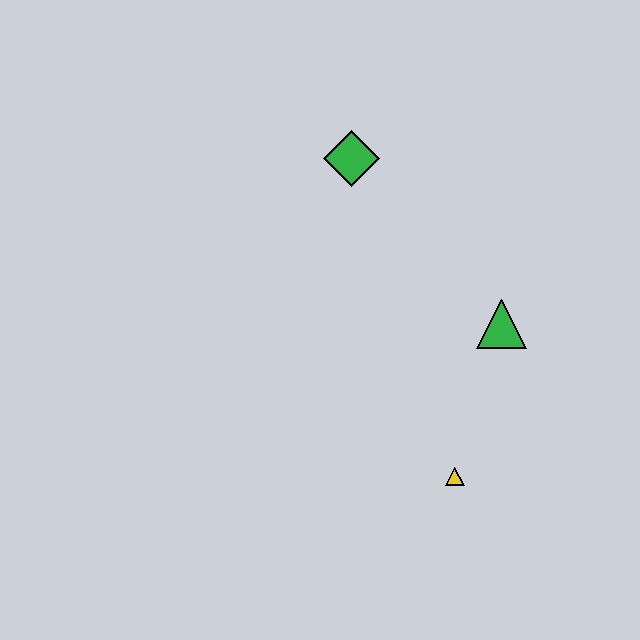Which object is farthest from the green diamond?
The yellow triangle is farthest from the green diamond.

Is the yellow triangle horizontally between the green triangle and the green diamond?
Yes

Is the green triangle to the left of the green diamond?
No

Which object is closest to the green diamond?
The green triangle is closest to the green diamond.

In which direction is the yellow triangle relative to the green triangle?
The yellow triangle is below the green triangle.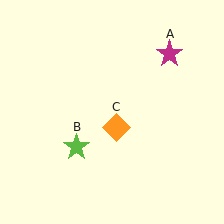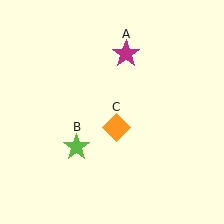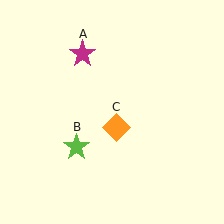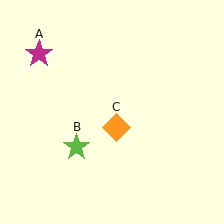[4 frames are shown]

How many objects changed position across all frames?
1 object changed position: magenta star (object A).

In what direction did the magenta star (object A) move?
The magenta star (object A) moved left.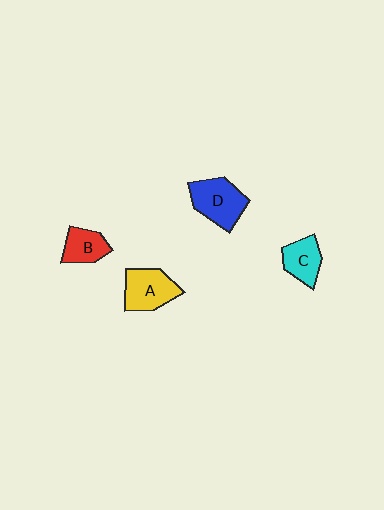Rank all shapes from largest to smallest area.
From largest to smallest: D (blue), A (yellow), C (cyan), B (red).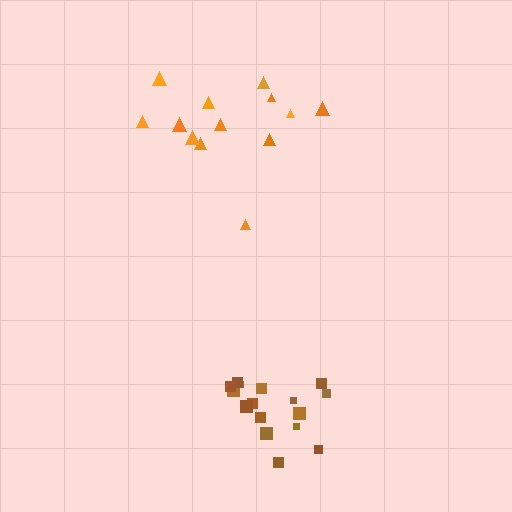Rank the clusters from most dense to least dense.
brown, orange.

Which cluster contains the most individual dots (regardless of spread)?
Brown (16).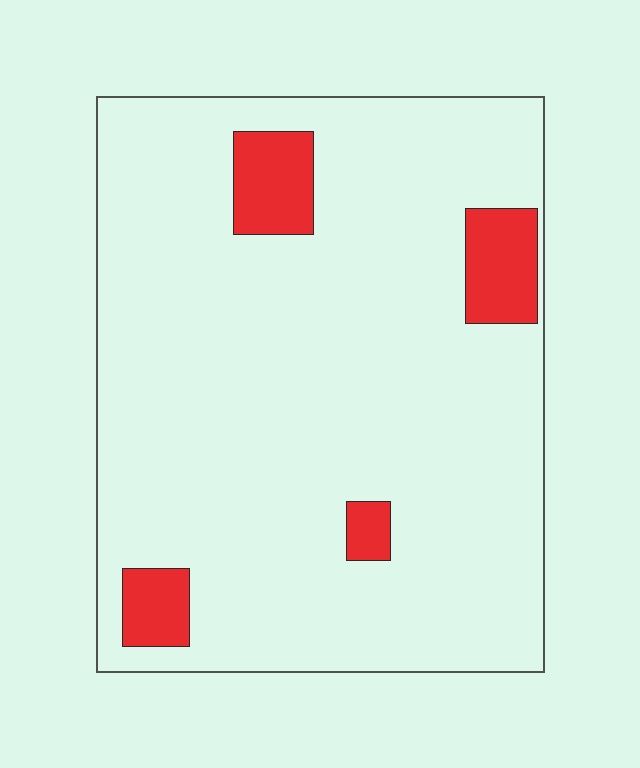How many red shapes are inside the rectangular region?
4.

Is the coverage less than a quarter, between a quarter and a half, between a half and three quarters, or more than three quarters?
Less than a quarter.